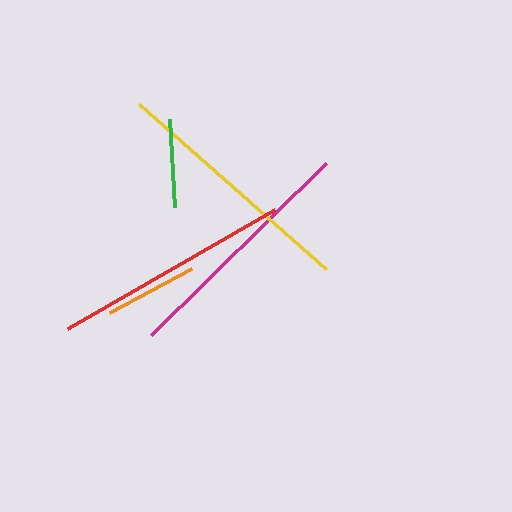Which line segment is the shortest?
The green line is the shortest at approximately 89 pixels.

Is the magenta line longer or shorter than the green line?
The magenta line is longer than the green line.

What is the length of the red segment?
The red segment is approximately 239 pixels long.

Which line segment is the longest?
The yellow line is the longest at approximately 249 pixels.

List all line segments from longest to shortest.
From longest to shortest: yellow, magenta, red, orange, green.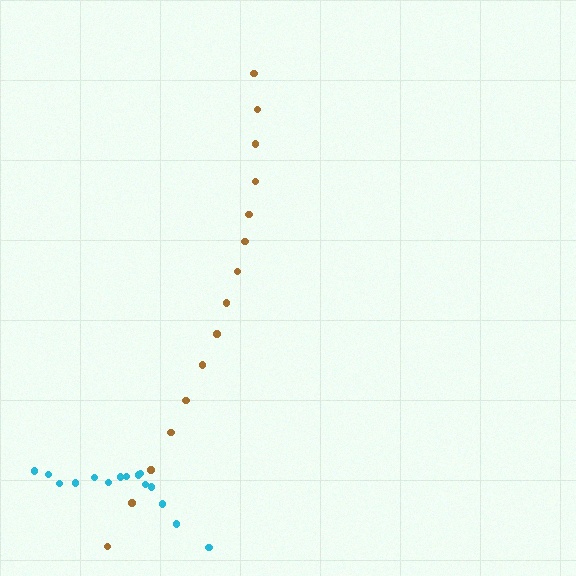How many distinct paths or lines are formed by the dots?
There are 2 distinct paths.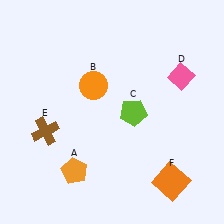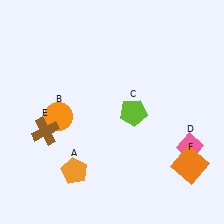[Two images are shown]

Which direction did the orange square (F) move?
The orange square (F) moved right.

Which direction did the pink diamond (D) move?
The pink diamond (D) moved down.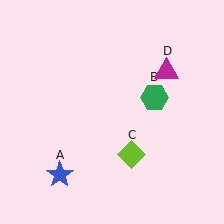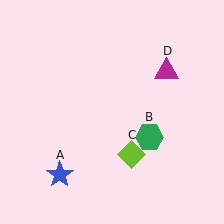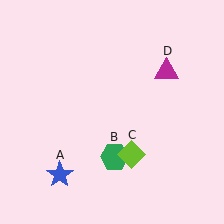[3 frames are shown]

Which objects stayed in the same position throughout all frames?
Blue star (object A) and lime diamond (object C) and magenta triangle (object D) remained stationary.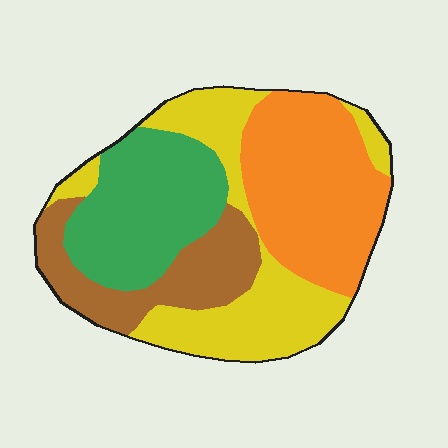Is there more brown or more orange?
Orange.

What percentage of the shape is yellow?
Yellow takes up between a sixth and a third of the shape.